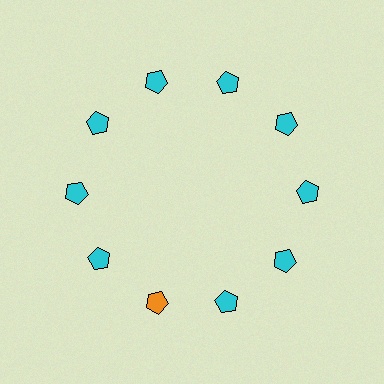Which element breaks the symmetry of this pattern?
The orange pentagon at roughly the 7 o'clock position breaks the symmetry. All other shapes are cyan pentagons.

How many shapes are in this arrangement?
There are 10 shapes arranged in a ring pattern.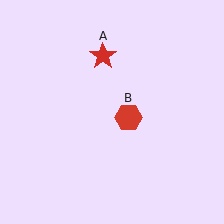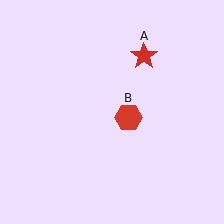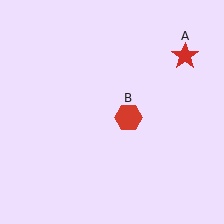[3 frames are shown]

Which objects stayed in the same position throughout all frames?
Red hexagon (object B) remained stationary.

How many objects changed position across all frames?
1 object changed position: red star (object A).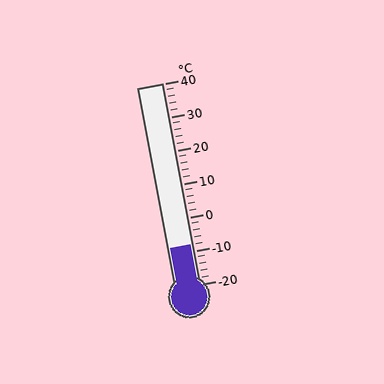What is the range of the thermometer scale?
The thermometer scale ranges from -20°C to 40°C.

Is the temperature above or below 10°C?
The temperature is below 10°C.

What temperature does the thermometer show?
The thermometer shows approximately -8°C.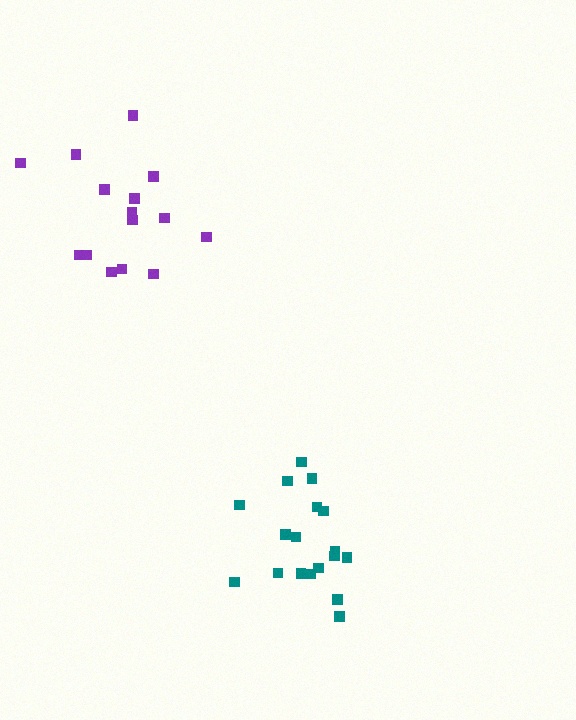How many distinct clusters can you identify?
There are 2 distinct clusters.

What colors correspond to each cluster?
The clusters are colored: teal, purple.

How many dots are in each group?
Group 1: 18 dots, Group 2: 15 dots (33 total).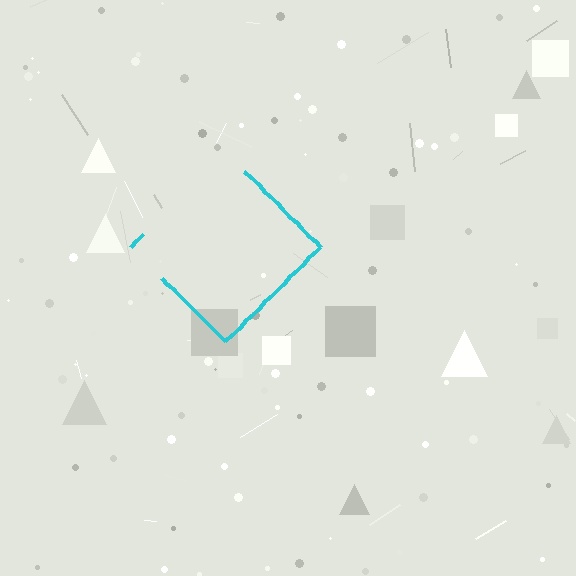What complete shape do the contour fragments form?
The contour fragments form a diamond.